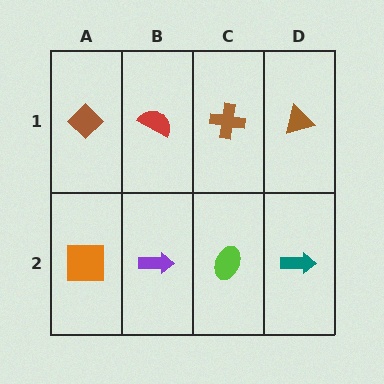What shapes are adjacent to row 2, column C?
A brown cross (row 1, column C), a purple arrow (row 2, column B), a teal arrow (row 2, column D).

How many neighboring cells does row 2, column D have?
2.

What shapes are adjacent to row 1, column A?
An orange square (row 2, column A), a red semicircle (row 1, column B).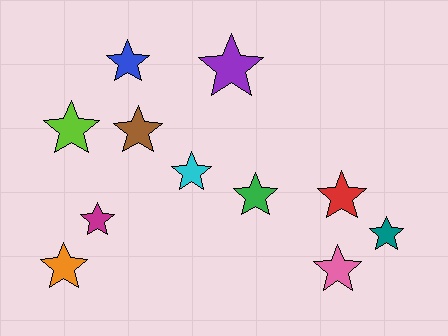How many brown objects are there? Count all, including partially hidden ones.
There is 1 brown object.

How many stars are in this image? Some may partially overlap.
There are 11 stars.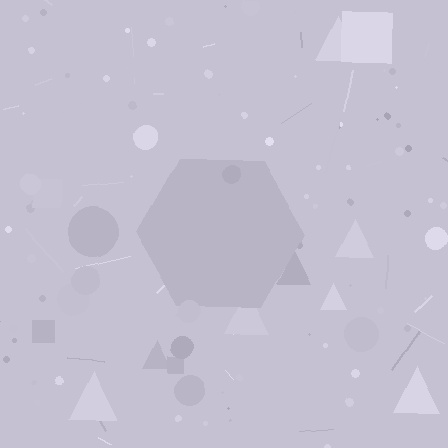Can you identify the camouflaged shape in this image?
The camouflaged shape is a hexagon.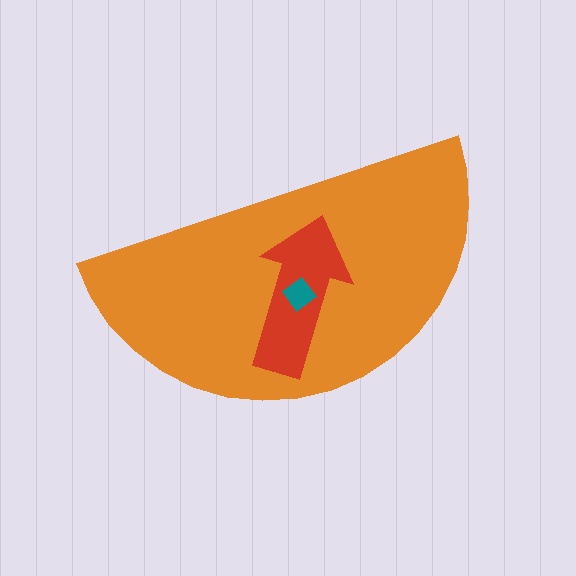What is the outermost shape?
The orange semicircle.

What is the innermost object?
The teal diamond.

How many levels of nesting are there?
3.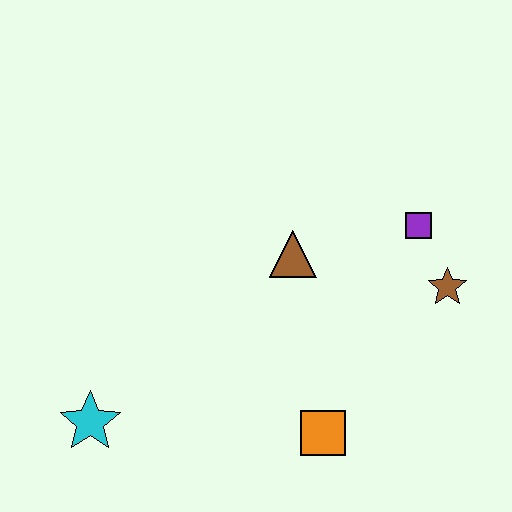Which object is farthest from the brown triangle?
The cyan star is farthest from the brown triangle.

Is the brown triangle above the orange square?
Yes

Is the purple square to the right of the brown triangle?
Yes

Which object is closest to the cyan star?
The orange square is closest to the cyan star.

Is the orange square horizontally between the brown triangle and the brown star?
Yes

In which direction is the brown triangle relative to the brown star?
The brown triangle is to the left of the brown star.